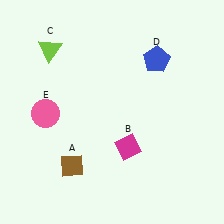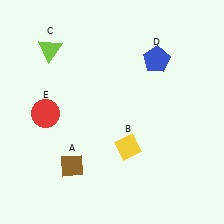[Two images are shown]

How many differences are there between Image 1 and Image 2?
There are 2 differences between the two images.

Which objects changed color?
B changed from magenta to yellow. E changed from pink to red.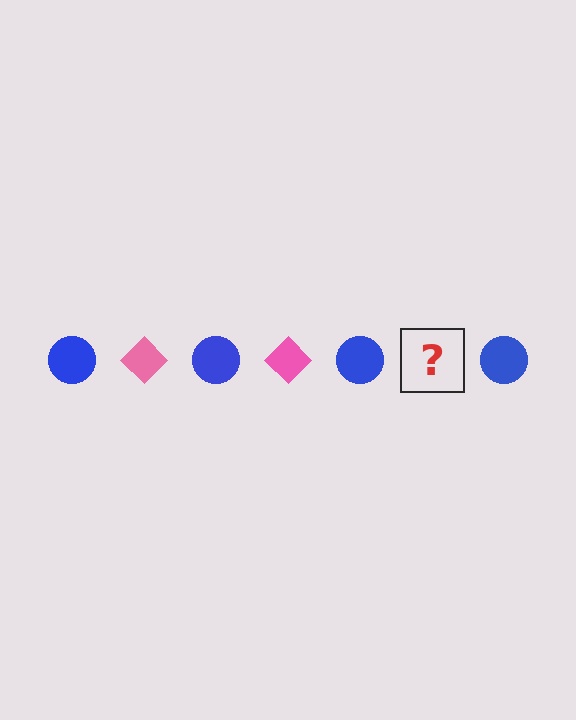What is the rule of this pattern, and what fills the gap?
The rule is that the pattern alternates between blue circle and pink diamond. The gap should be filled with a pink diamond.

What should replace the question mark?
The question mark should be replaced with a pink diamond.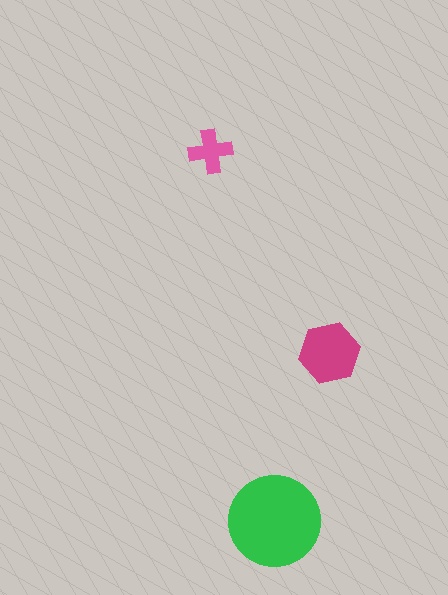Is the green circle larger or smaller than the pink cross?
Larger.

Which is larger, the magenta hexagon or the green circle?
The green circle.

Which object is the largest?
The green circle.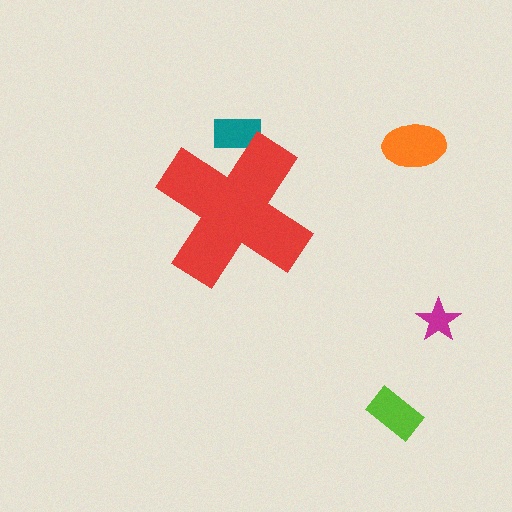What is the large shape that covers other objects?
A red cross.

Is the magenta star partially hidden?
No, the magenta star is fully visible.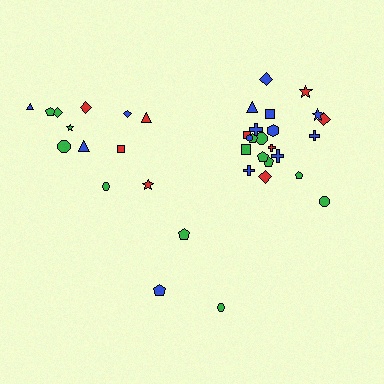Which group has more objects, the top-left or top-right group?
The top-right group.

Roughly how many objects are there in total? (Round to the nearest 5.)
Roughly 35 objects in total.